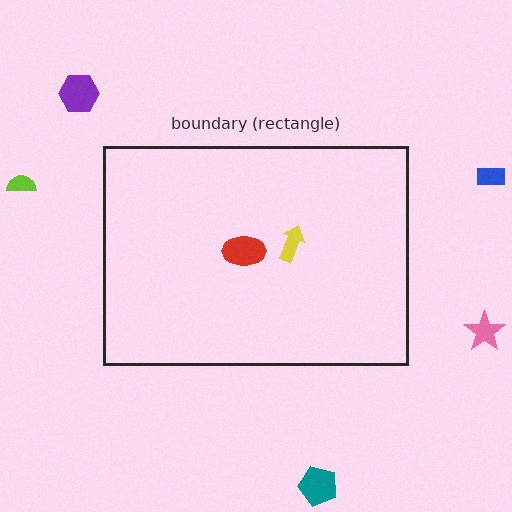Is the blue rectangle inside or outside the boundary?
Outside.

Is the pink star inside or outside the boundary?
Outside.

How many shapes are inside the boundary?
2 inside, 5 outside.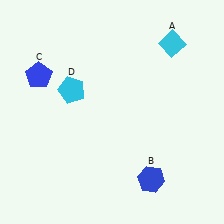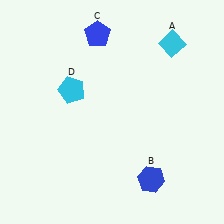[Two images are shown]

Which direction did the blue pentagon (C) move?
The blue pentagon (C) moved right.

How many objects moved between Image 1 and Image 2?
1 object moved between the two images.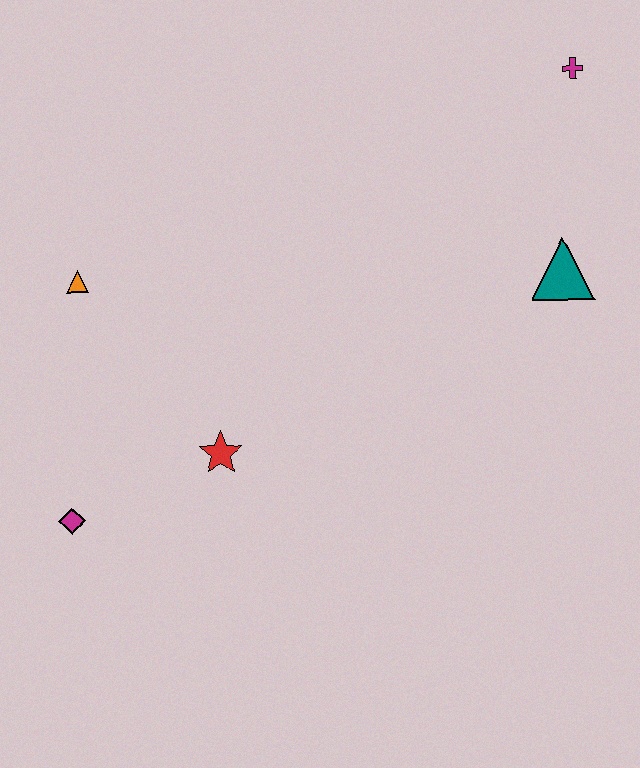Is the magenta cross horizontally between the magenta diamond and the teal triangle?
No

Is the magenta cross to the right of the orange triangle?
Yes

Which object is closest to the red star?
The magenta diamond is closest to the red star.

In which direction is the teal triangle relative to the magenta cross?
The teal triangle is below the magenta cross.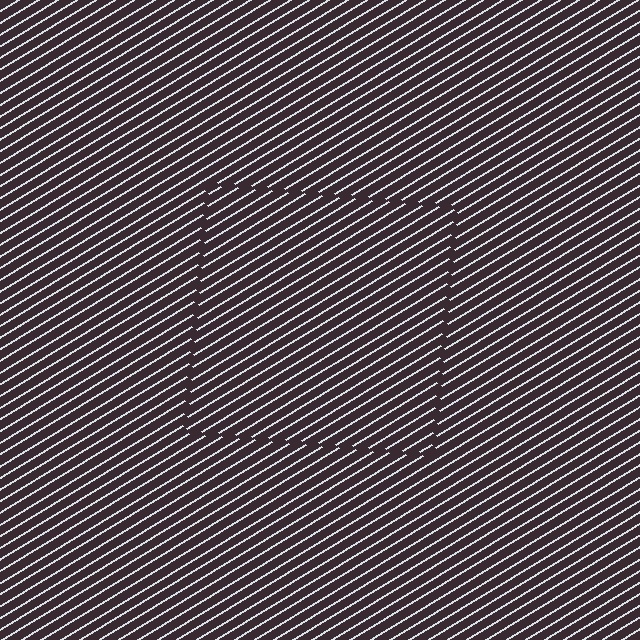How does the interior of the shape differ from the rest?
The interior of the shape contains the same grating, shifted by half a period — the contour is defined by the phase discontinuity where line-ends from the inner and outer gratings abut.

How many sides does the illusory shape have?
4 sides — the line-ends trace a square.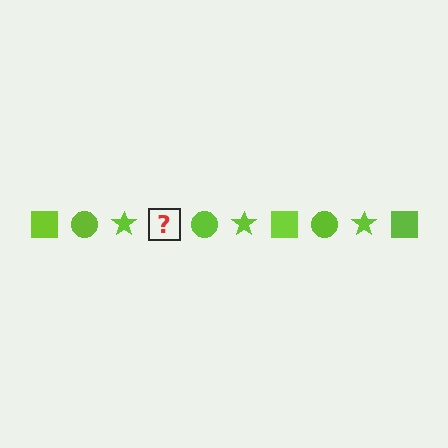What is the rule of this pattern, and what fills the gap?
The rule is that the pattern cycles through square, circle, star shapes in lime. The gap should be filled with a lime square.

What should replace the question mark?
The question mark should be replaced with a lime square.